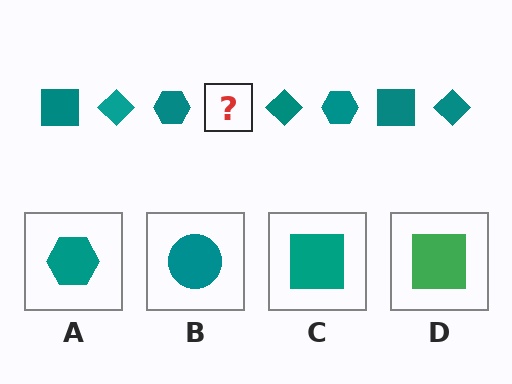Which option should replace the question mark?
Option C.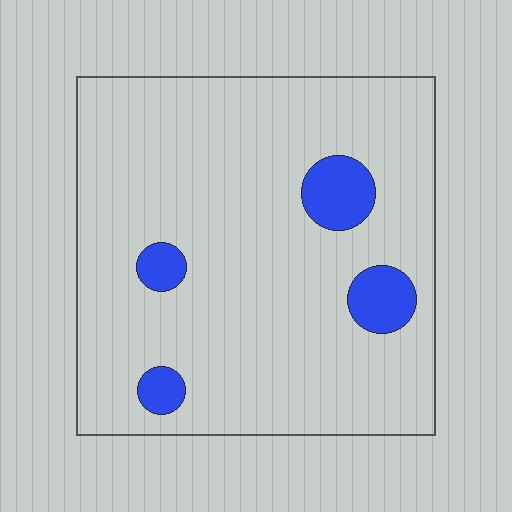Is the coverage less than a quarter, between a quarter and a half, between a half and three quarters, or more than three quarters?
Less than a quarter.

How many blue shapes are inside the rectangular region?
4.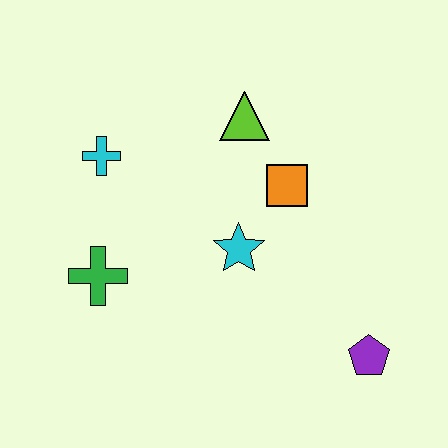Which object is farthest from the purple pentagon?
The cyan cross is farthest from the purple pentagon.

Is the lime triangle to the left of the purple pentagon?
Yes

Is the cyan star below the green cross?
No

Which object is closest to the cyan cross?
The green cross is closest to the cyan cross.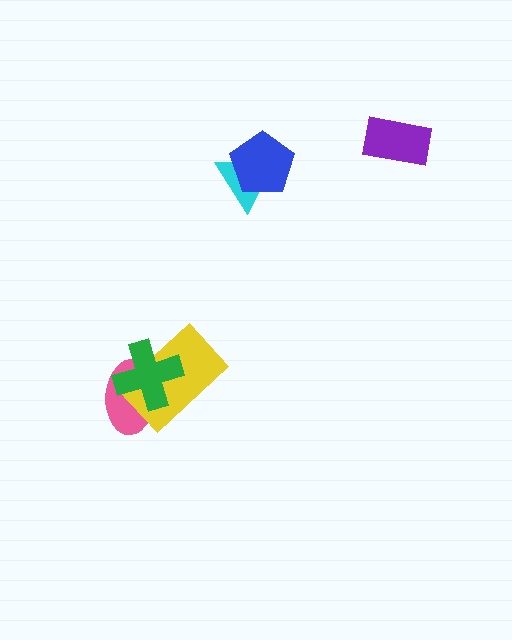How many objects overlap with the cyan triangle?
1 object overlaps with the cyan triangle.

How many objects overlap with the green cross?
2 objects overlap with the green cross.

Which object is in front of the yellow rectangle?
The green cross is in front of the yellow rectangle.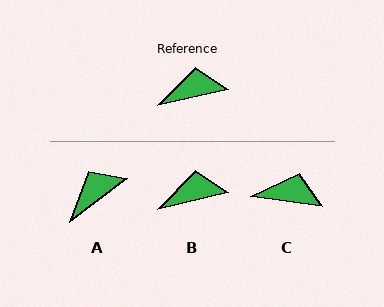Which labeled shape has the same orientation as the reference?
B.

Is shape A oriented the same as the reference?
No, it is off by about 24 degrees.